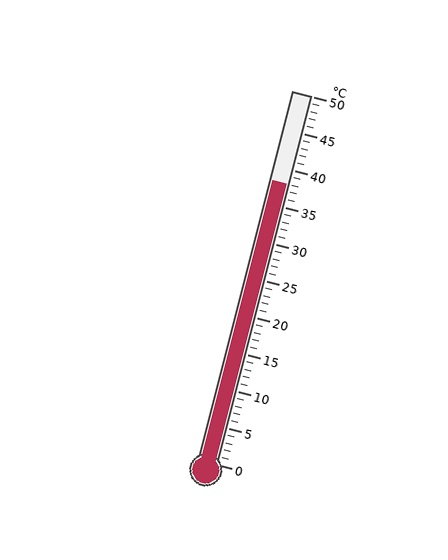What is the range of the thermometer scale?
The thermometer scale ranges from 0°C to 50°C.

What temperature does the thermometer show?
The thermometer shows approximately 38°C.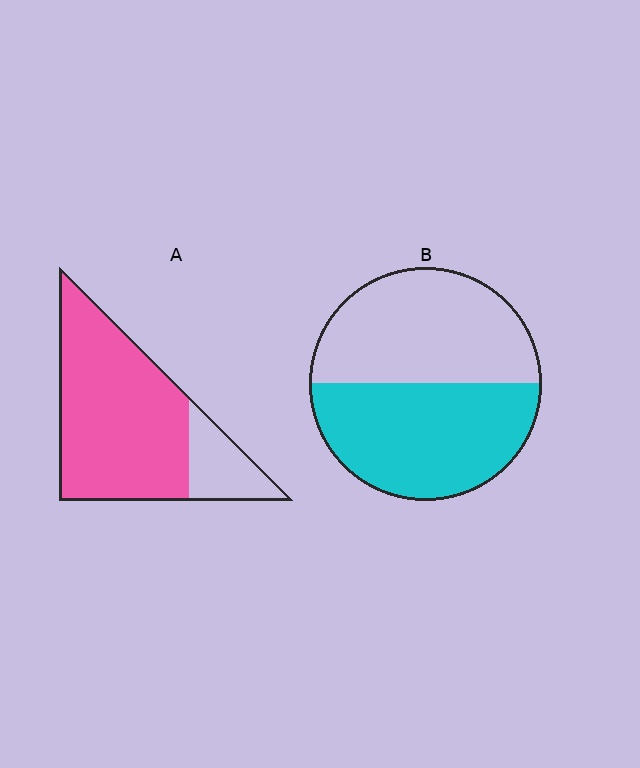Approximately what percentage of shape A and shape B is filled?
A is approximately 80% and B is approximately 50%.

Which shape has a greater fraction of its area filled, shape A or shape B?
Shape A.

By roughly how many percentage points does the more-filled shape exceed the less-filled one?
By roughly 30 percentage points (A over B).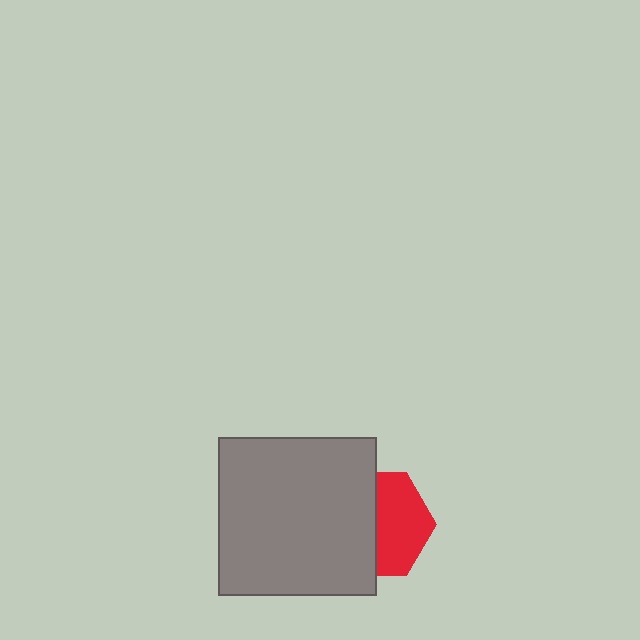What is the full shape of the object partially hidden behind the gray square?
The partially hidden object is a red hexagon.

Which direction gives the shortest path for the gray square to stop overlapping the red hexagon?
Moving left gives the shortest separation.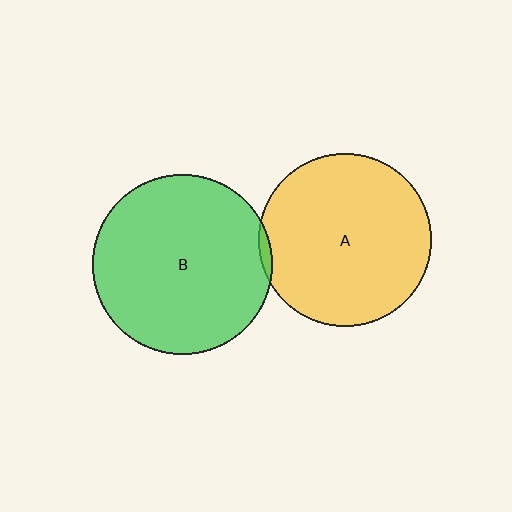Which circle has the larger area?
Circle B (green).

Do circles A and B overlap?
Yes.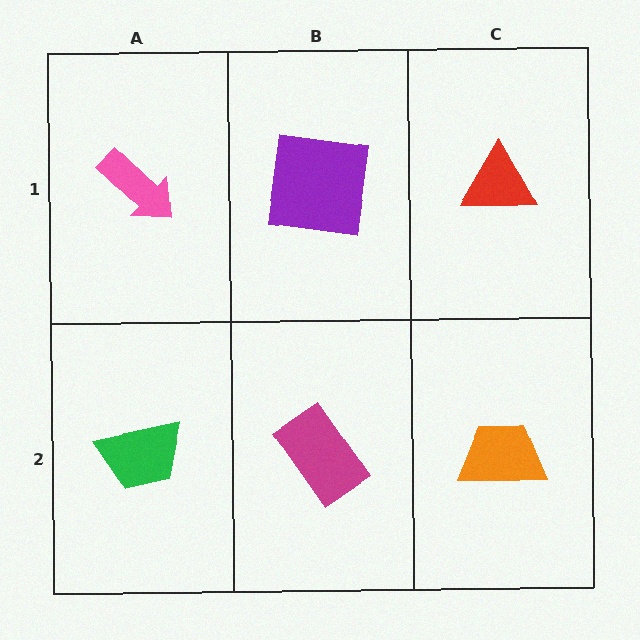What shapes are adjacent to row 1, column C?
An orange trapezoid (row 2, column C), a purple square (row 1, column B).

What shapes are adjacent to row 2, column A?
A pink arrow (row 1, column A), a magenta rectangle (row 2, column B).